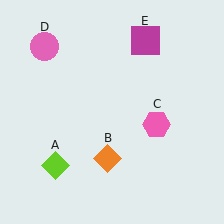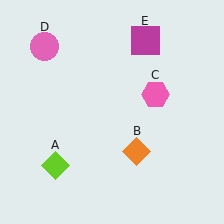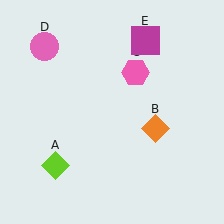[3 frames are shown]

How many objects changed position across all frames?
2 objects changed position: orange diamond (object B), pink hexagon (object C).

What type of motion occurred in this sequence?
The orange diamond (object B), pink hexagon (object C) rotated counterclockwise around the center of the scene.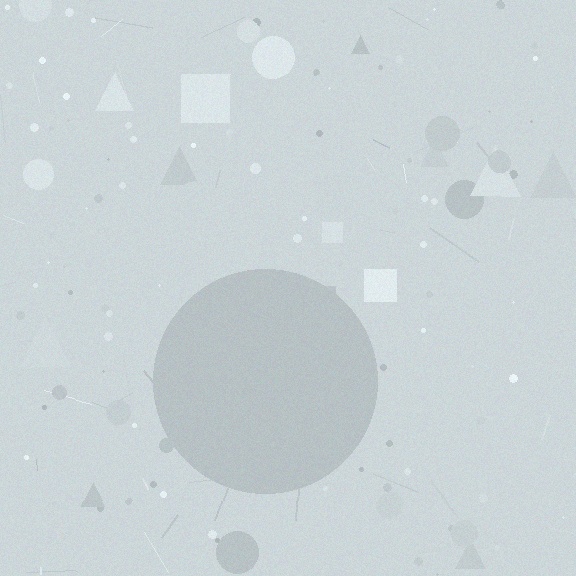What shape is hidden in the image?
A circle is hidden in the image.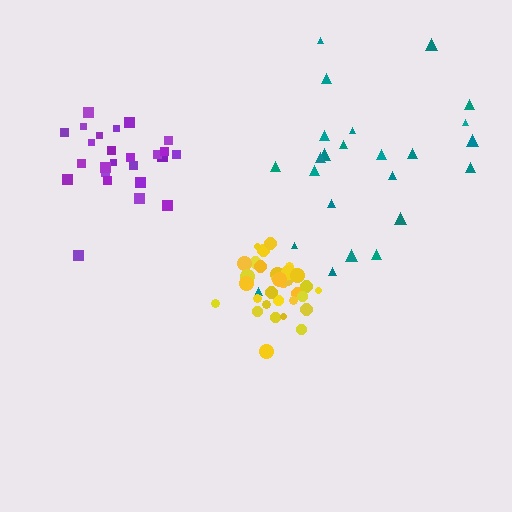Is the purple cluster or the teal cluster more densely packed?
Purple.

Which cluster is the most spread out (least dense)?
Teal.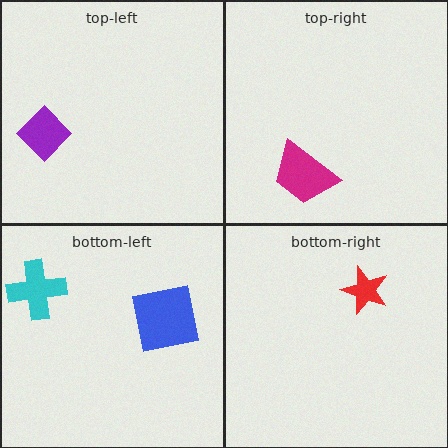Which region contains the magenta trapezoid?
The top-right region.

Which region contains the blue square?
The bottom-left region.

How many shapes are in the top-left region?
1.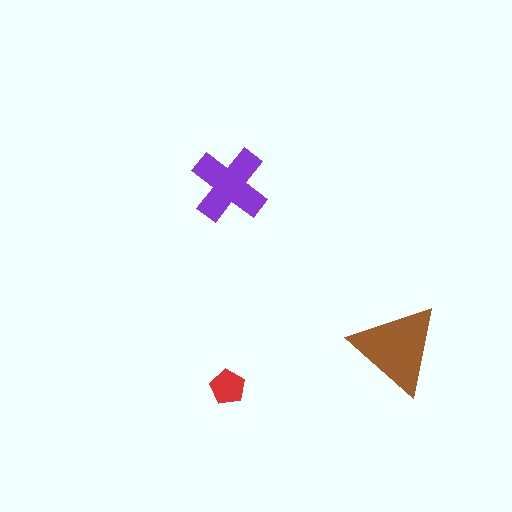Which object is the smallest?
The red pentagon.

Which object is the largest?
The brown triangle.